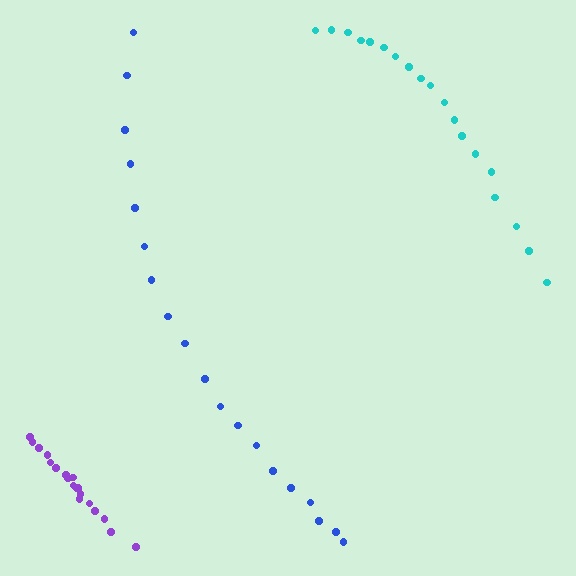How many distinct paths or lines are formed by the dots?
There are 3 distinct paths.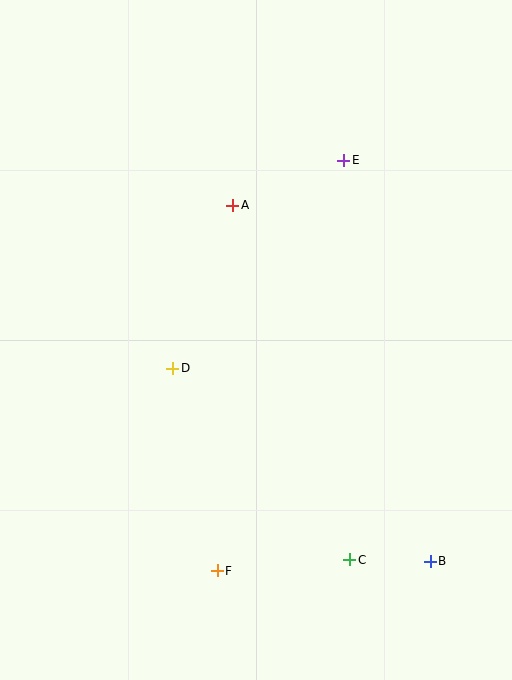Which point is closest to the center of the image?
Point D at (173, 368) is closest to the center.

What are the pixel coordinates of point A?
Point A is at (233, 205).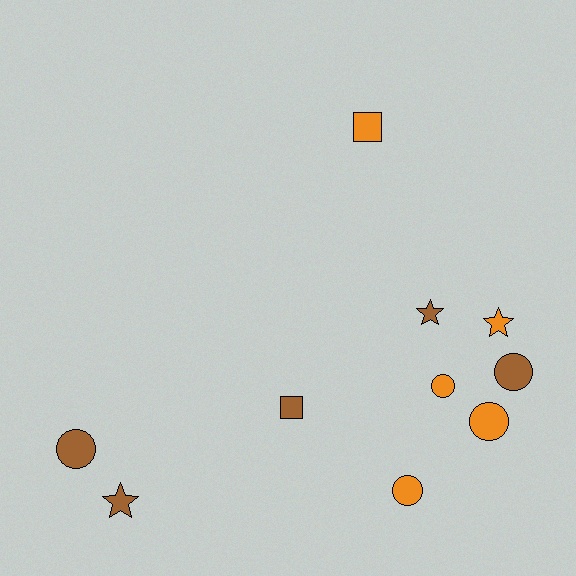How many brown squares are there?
There is 1 brown square.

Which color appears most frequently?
Brown, with 5 objects.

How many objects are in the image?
There are 10 objects.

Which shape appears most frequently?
Circle, with 5 objects.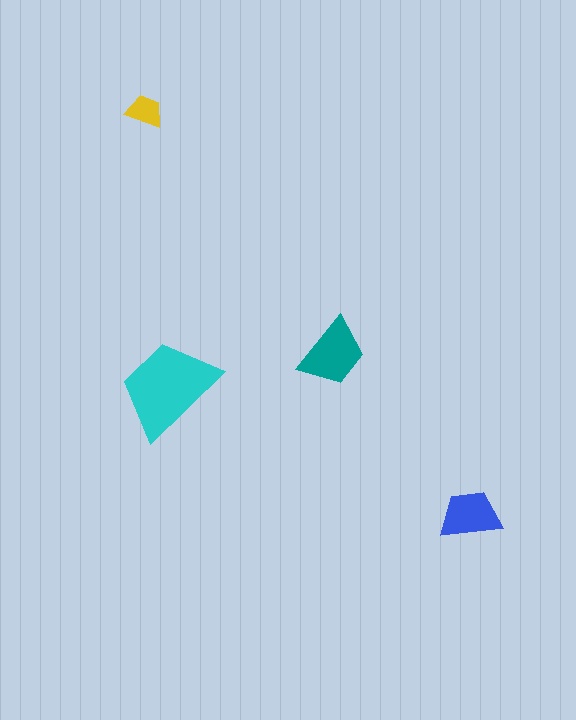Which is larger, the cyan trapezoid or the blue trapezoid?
The cyan one.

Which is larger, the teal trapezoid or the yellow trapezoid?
The teal one.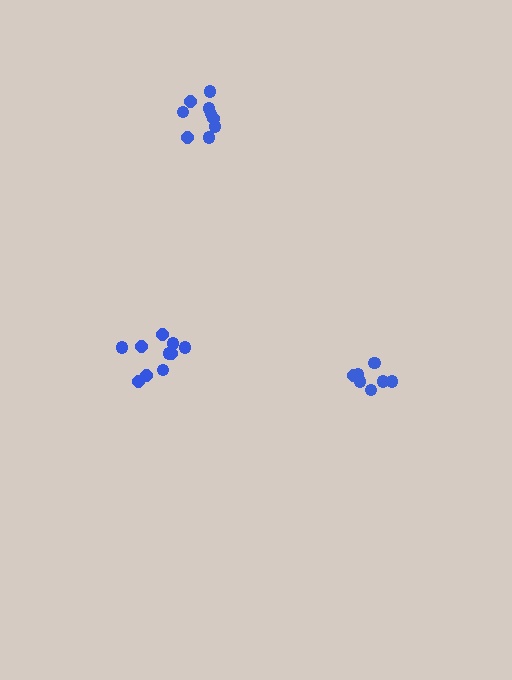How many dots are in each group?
Group 1: 9 dots, Group 2: 10 dots, Group 3: 7 dots (26 total).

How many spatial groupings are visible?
There are 3 spatial groupings.